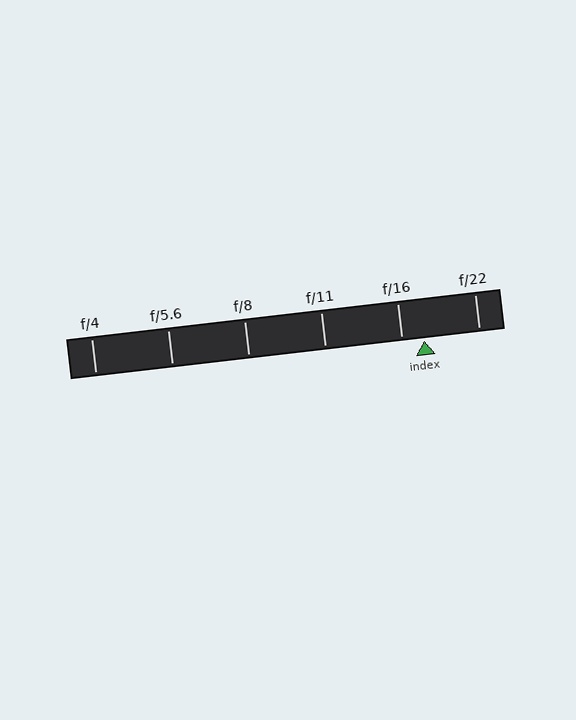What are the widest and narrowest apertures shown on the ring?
The widest aperture shown is f/4 and the narrowest is f/22.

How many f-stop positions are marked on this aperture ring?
There are 6 f-stop positions marked.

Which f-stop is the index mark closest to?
The index mark is closest to f/16.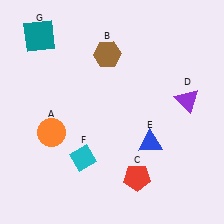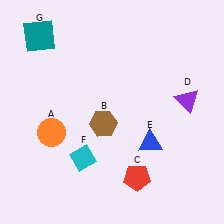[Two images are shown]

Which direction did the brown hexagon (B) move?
The brown hexagon (B) moved down.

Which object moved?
The brown hexagon (B) moved down.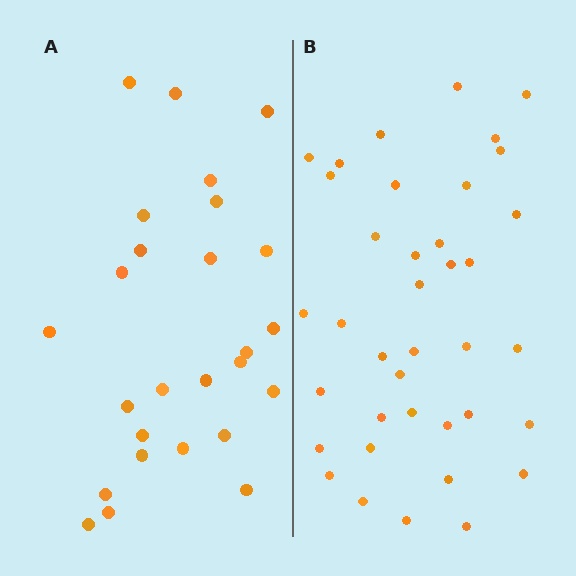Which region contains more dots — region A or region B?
Region B (the right region) has more dots.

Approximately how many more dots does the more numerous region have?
Region B has roughly 12 or so more dots than region A.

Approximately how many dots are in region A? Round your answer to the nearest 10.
About 30 dots. (The exact count is 26, which rounds to 30.)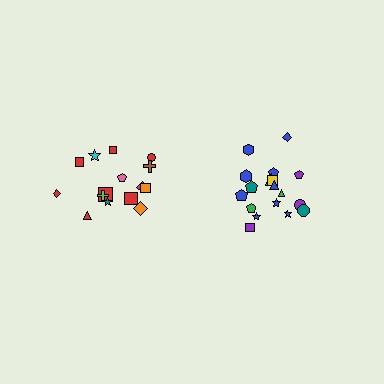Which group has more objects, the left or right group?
The right group.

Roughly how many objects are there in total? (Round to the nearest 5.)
Roughly 35 objects in total.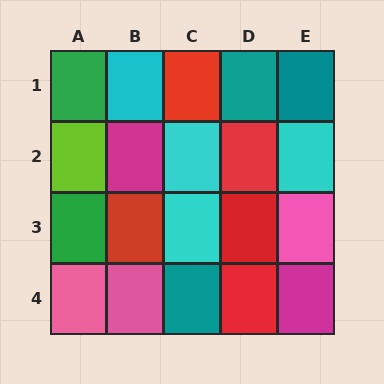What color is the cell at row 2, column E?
Cyan.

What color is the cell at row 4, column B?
Pink.